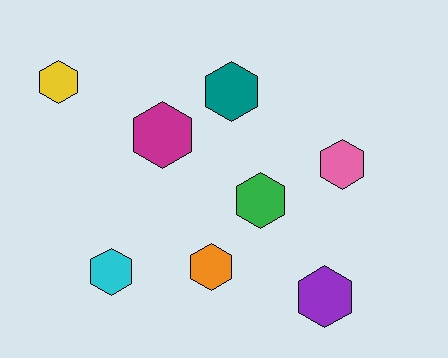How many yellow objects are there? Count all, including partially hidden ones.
There is 1 yellow object.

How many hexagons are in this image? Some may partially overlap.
There are 8 hexagons.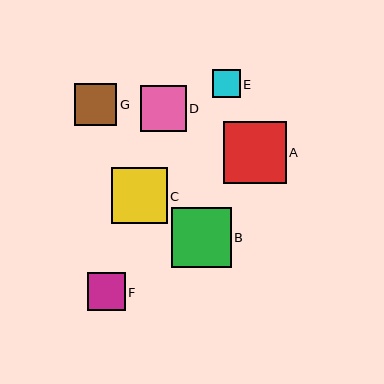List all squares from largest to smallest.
From largest to smallest: A, B, C, D, G, F, E.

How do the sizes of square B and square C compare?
Square B and square C are approximately the same size.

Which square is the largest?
Square A is the largest with a size of approximately 63 pixels.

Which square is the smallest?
Square E is the smallest with a size of approximately 28 pixels.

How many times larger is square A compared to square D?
Square A is approximately 1.4 times the size of square D.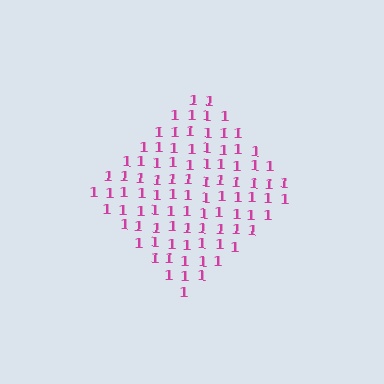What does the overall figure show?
The overall figure shows a diamond.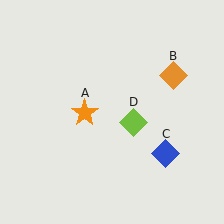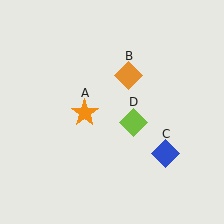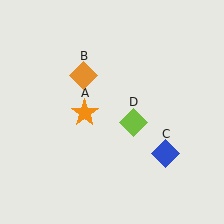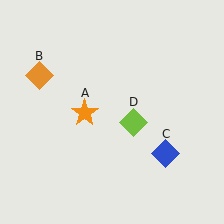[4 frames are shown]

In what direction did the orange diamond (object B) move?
The orange diamond (object B) moved left.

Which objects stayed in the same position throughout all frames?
Orange star (object A) and blue diamond (object C) and lime diamond (object D) remained stationary.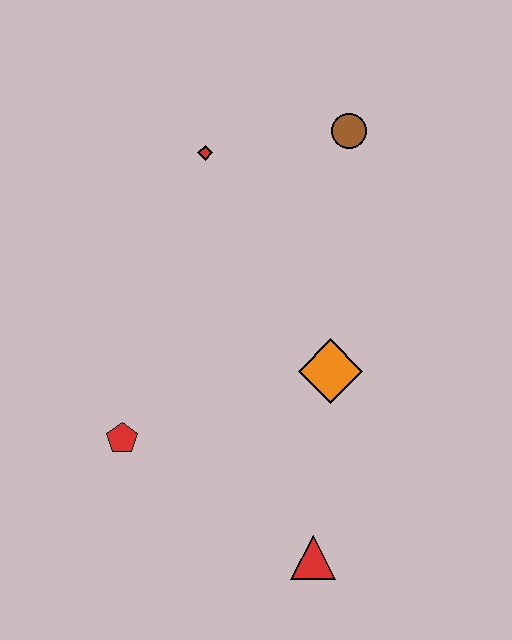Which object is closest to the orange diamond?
The red triangle is closest to the orange diamond.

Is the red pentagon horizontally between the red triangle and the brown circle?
No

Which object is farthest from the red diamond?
The red triangle is farthest from the red diamond.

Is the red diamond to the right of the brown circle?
No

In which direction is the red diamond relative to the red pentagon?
The red diamond is above the red pentagon.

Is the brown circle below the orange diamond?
No